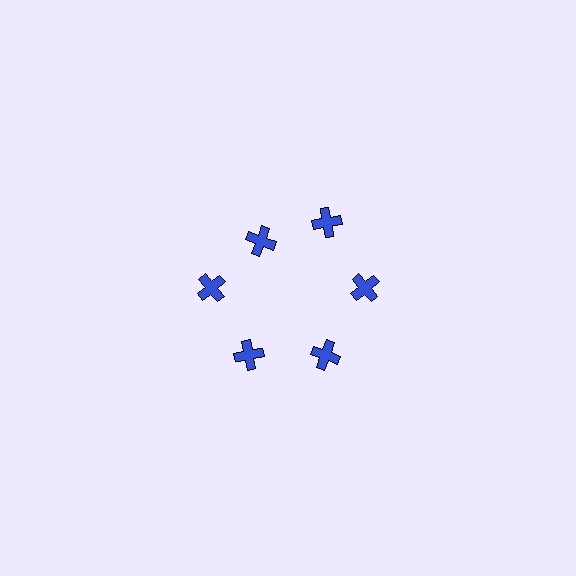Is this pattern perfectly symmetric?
No. The 6 blue crosses are arranged in a ring, but one element near the 11 o'clock position is pulled inward toward the center, breaking the 6-fold rotational symmetry.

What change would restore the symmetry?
The symmetry would be restored by moving it outward, back onto the ring so that all 6 crosses sit at equal angles and equal distance from the center.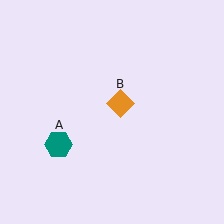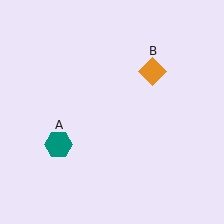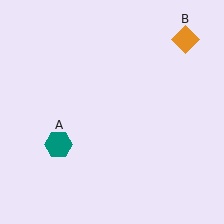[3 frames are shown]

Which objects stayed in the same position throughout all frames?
Teal hexagon (object A) remained stationary.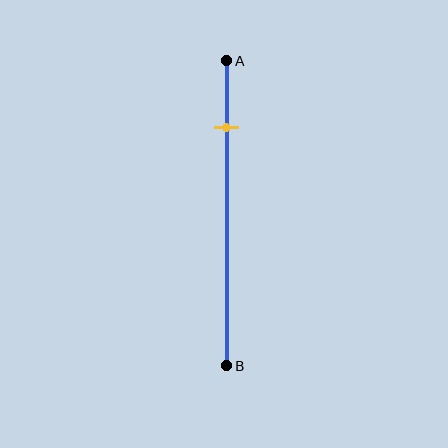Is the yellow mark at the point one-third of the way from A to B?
No, the mark is at about 20% from A, not at the 33% one-third point.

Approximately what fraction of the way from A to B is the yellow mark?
The yellow mark is approximately 20% of the way from A to B.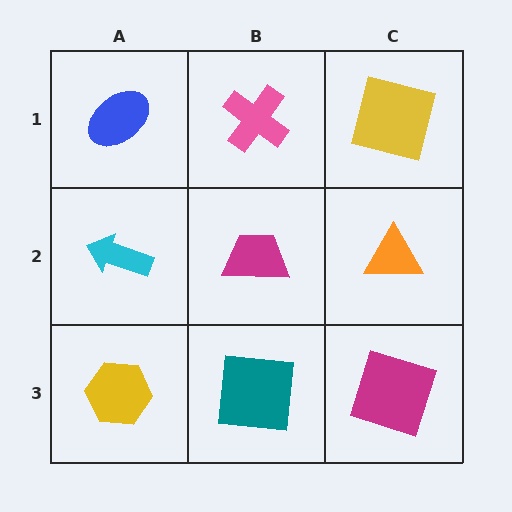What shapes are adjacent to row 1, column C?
An orange triangle (row 2, column C), a pink cross (row 1, column B).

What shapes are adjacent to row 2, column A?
A blue ellipse (row 1, column A), a yellow hexagon (row 3, column A), a magenta trapezoid (row 2, column B).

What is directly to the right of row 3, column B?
A magenta square.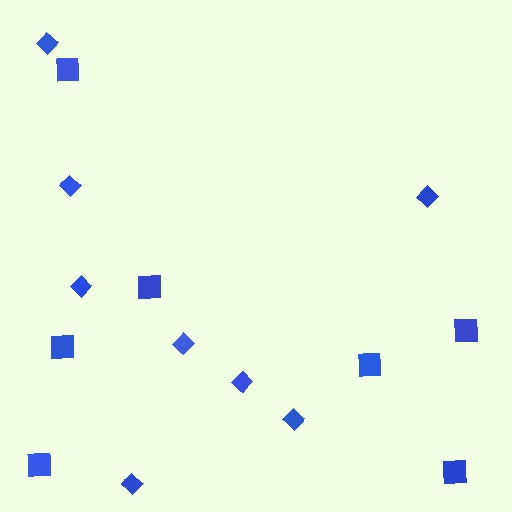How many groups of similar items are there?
There are 2 groups: one group of squares (7) and one group of diamonds (8).